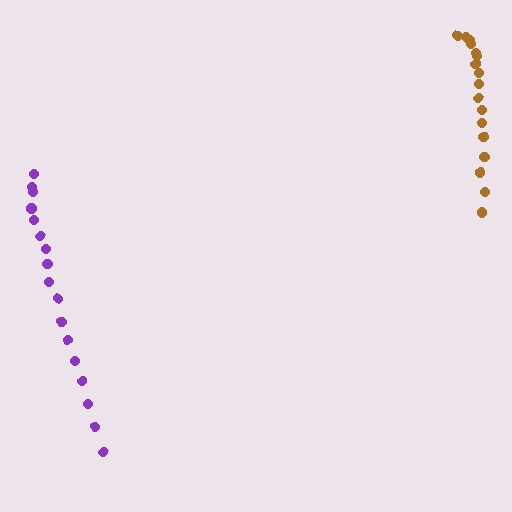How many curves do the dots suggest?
There are 2 distinct paths.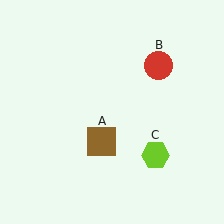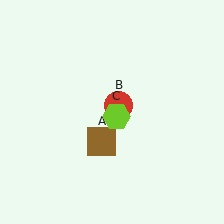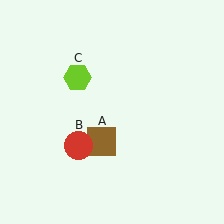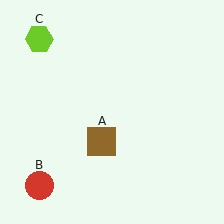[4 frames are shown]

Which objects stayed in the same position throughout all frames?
Brown square (object A) remained stationary.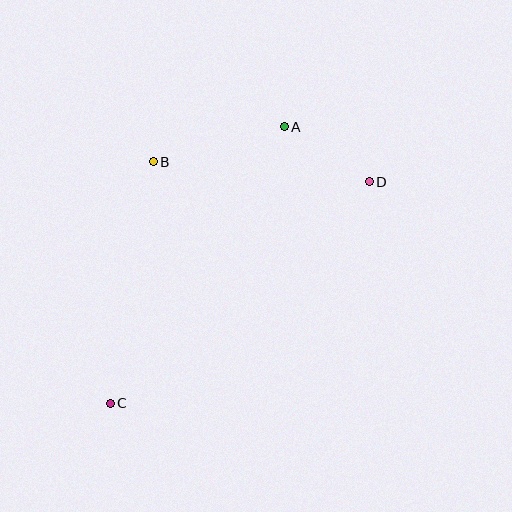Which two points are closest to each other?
Points A and D are closest to each other.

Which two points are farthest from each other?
Points C and D are farthest from each other.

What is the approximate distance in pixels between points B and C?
The distance between B and C is approximately 245 pixels.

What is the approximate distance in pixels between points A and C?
The distance between A and C is approximately 327 pixels.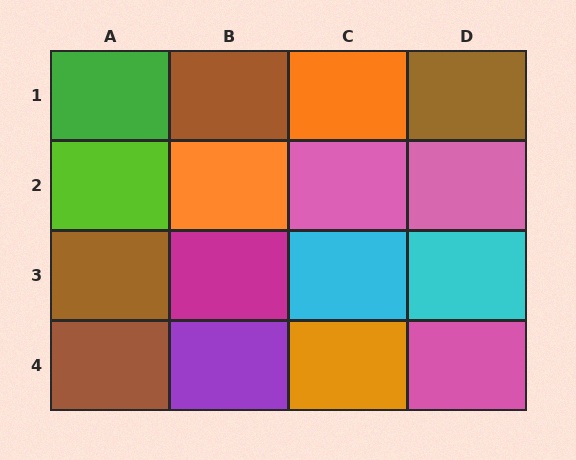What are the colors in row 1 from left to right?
Green, brown, orange, brown.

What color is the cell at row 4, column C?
Orange.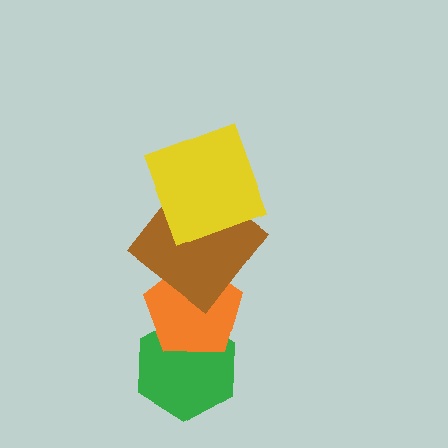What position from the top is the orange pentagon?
The orange pentagon is 3rd from the top.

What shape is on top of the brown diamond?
The yellow square is on top of the brown diamond.